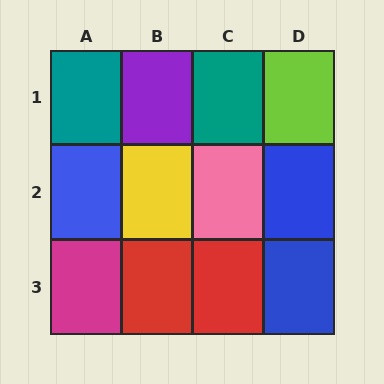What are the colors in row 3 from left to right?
Magenta, red, red, blue.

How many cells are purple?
1 cell is purple.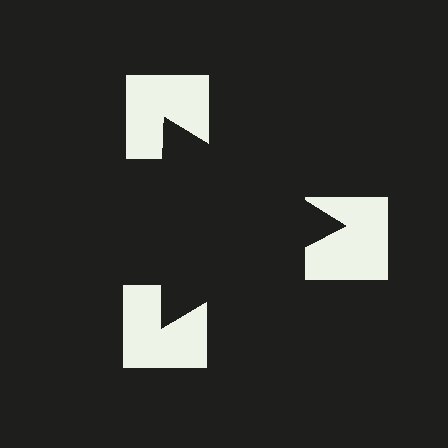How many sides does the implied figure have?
3 sides.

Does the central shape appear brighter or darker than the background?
It typically appears slightly darker than the background, even though no actual brightness change is drawn.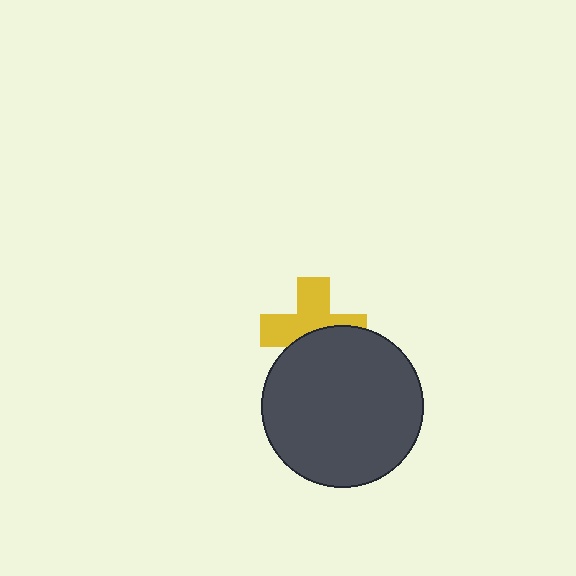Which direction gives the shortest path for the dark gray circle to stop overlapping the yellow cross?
Moving down gives the shortest separation.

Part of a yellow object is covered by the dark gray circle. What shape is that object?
It is a cross.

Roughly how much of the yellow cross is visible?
About half of it is visible (roughly 57%).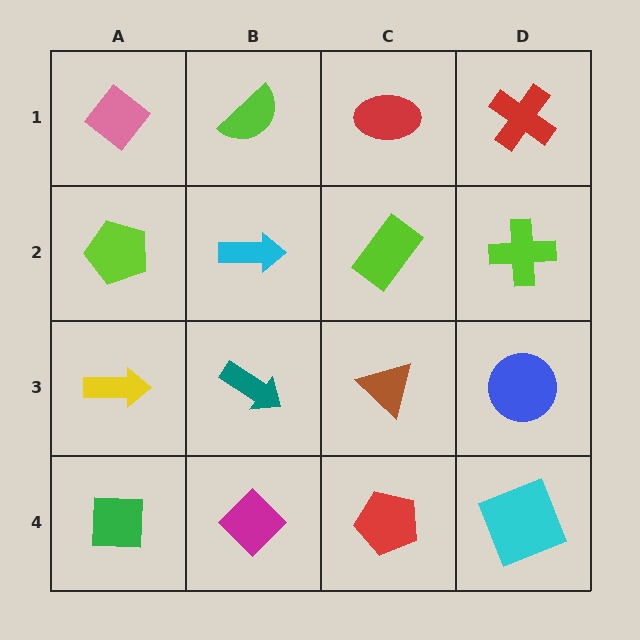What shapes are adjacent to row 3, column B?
A cyan arrow (row 2, column B), a magenta diamond (row 4, column B), a yellow arrow (row 3, column A), a brown triangle (row 3, column C).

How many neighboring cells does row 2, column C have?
4.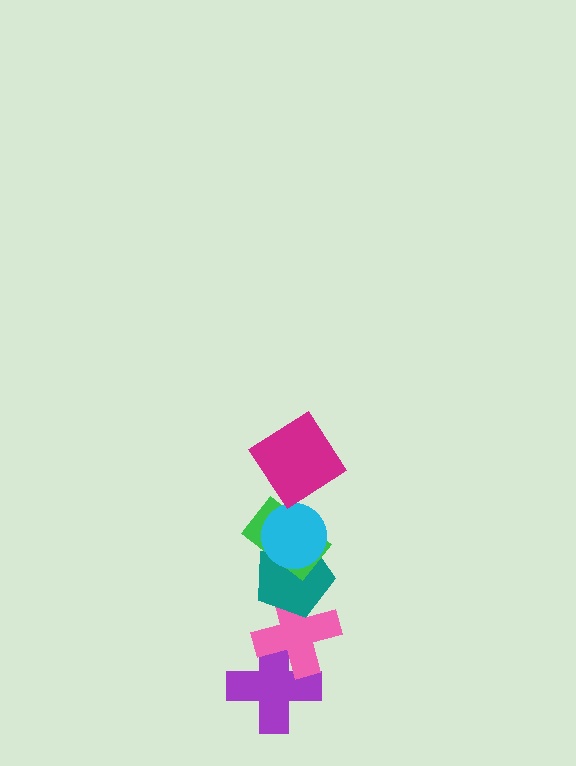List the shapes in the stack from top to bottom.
From top to bottom: the magenta diamond, the cyan circle, the green rectangle, the teal pentagon, the pink cross, the purple cross.